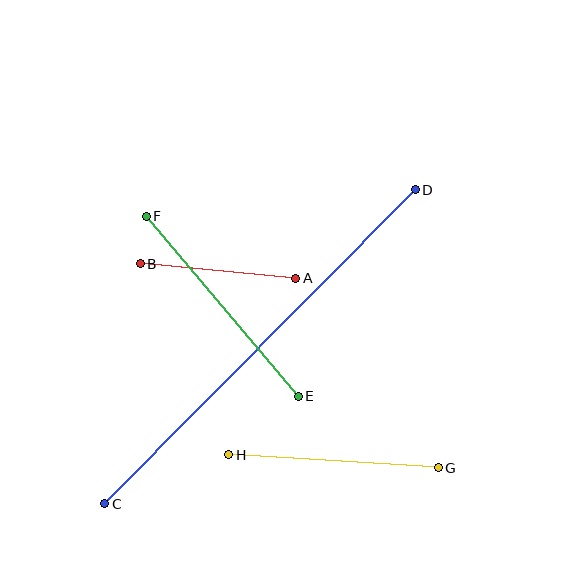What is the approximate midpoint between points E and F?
The midpoint is at approximately (222, 306) pixels.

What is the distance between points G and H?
The distance is approximately 210 pixels.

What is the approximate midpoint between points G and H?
The midpoint is at approximately (334, 461) pixels.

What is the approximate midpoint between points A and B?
The midpoint is at approximately (218, 271) pixels.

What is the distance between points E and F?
The distance is approximately 236 pixels.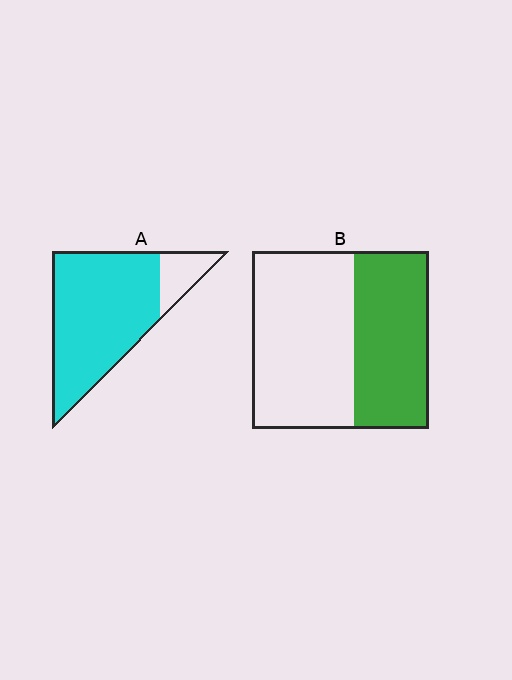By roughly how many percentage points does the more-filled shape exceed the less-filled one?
By roughly 40 percentage points (A over B).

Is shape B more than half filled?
No.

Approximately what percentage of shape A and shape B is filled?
A is approximately 85% and B is approximately 40%.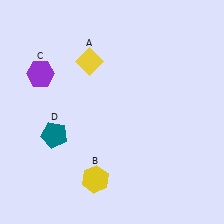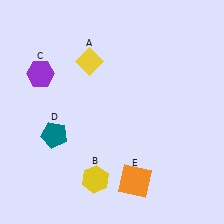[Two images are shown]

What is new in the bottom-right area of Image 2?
An orange square (E) was added in the bottom-right area of Image 2.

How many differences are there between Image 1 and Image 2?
There is 1 difference between the two images.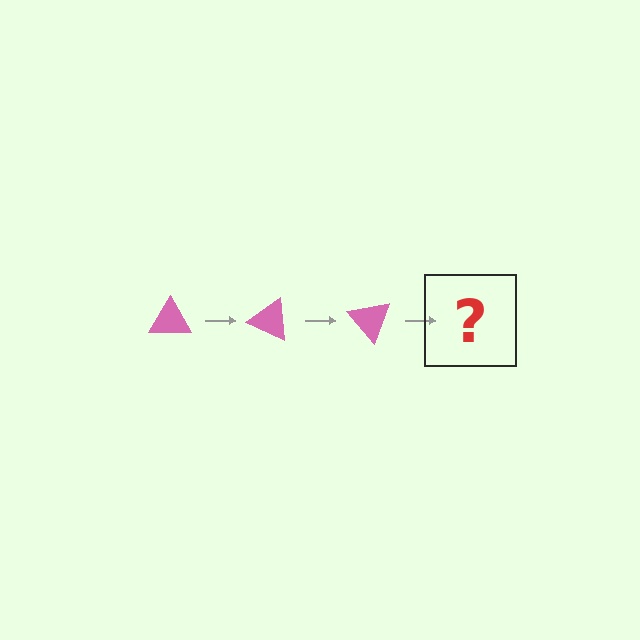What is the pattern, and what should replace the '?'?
The pattern is that the triangle rotates 25 degrees each step. The '?' should be a pink triangle rotated 75 degrees.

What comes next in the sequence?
The next element should be a pink triangle rotated 75 degrees.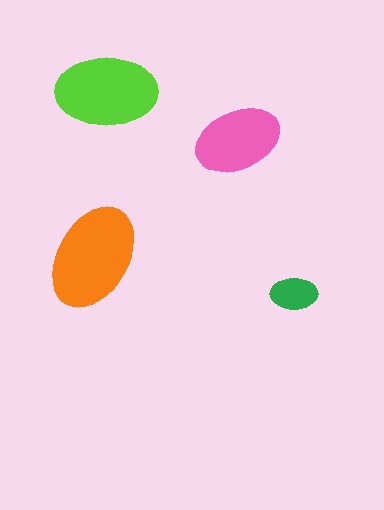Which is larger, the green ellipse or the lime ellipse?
The lime one.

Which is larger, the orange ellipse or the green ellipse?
The orange one.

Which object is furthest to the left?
The orange ellipse is leftmost.